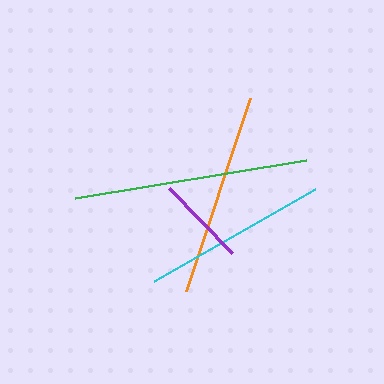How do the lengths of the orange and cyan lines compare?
The orange and cyan lines are approximately the same length.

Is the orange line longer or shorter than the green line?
The green line is longer than the orange line.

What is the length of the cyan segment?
The cyan segment is approximately 186 pixels long.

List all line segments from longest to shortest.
From longest to shortest: green, orange, cyan, purple.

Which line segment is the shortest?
The purple line is the shortest at approximately 91 pixels.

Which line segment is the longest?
The green line is the longest at approximately 235 pixels.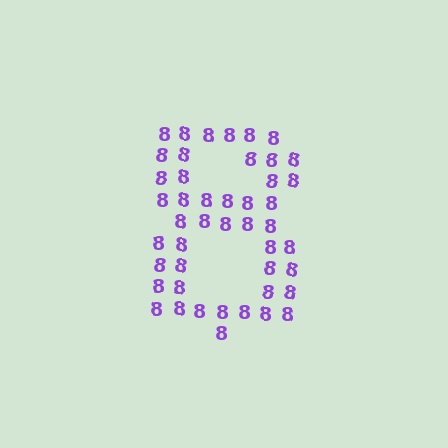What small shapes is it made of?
It is made of small digit 8's.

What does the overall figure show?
The overall figure shows the digit 8.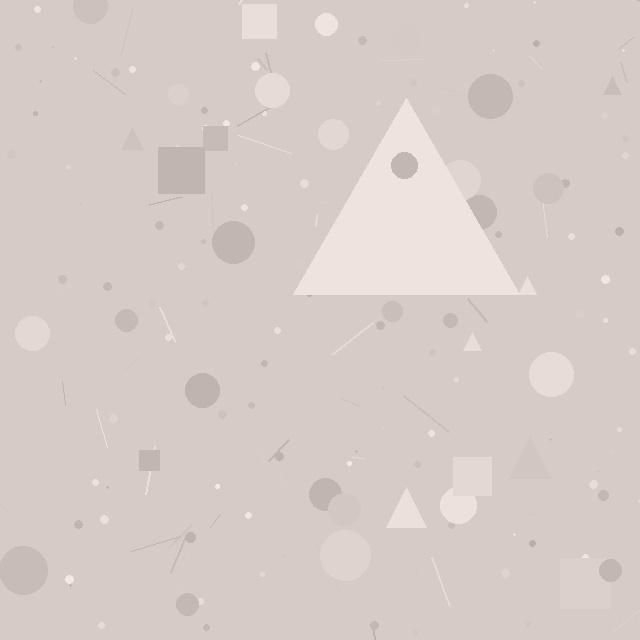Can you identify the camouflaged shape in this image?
The camouflaged shape is a triangle.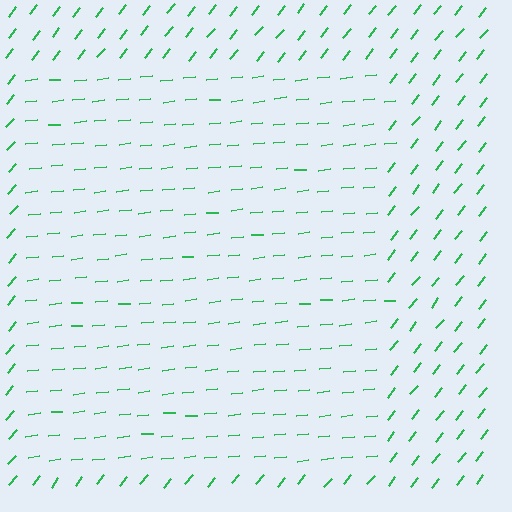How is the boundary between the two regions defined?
The boundary is defined purely by a change in line orientation (approximately 45 degrees difference). All lines are the same color and thickness.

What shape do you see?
I see a rectangle.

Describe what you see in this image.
The image is filled with small green line segments. A rectangle region in the image has lines oriented differently from the surrounding lines, creating a visible texture boundary.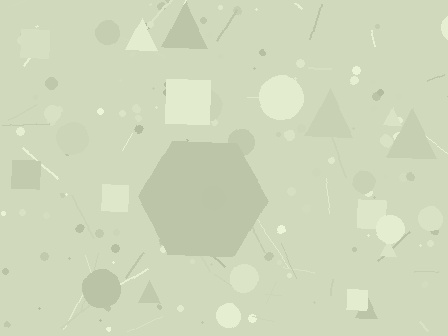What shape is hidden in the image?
A hexagon is hidden in the image.